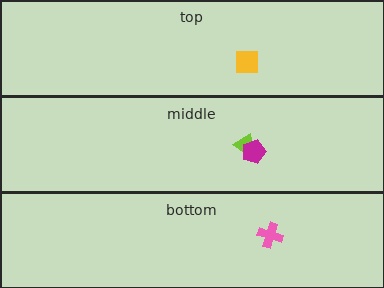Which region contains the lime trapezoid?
The middle region.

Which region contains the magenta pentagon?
The middle region.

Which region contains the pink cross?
The bottom region.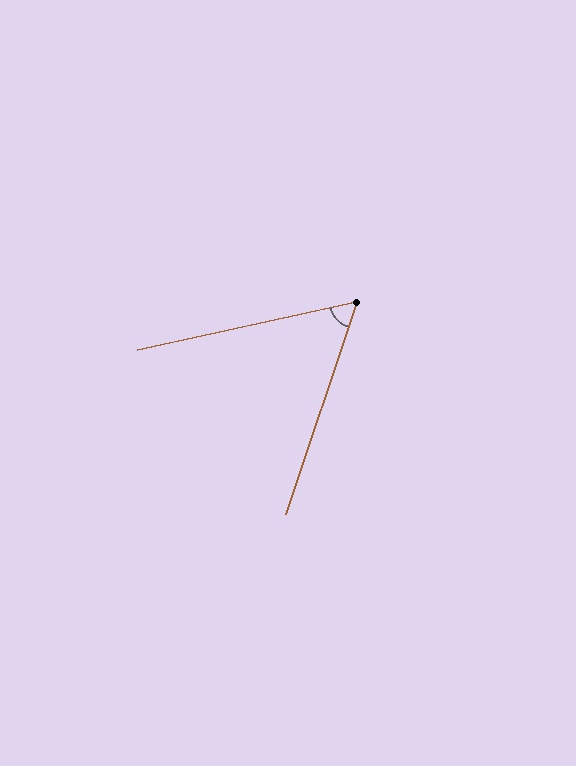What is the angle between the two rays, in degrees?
Approximately 59 degrees.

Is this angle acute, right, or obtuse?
It is acute.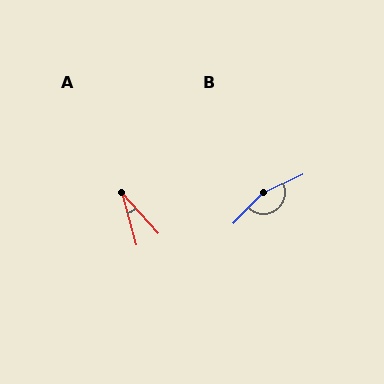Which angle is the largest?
B, at approximately 159 degrees.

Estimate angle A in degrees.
Approximately 26 degrees.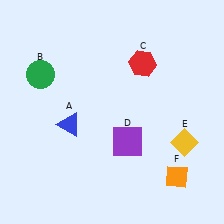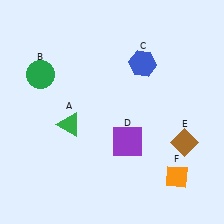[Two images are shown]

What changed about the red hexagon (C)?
In Image 1, C is red. In Image 2, it changed to blue.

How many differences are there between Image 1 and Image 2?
There are 3 differences between the two images.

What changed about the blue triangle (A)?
In Image 1, A is blue. In Image 2, it changed to green.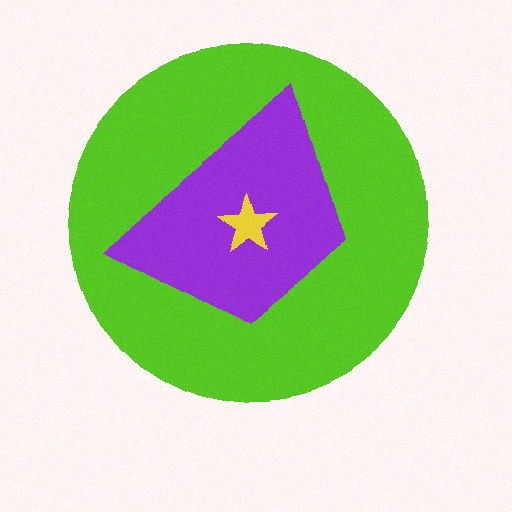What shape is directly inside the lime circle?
The purple trapezoid.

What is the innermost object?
The yellow star.